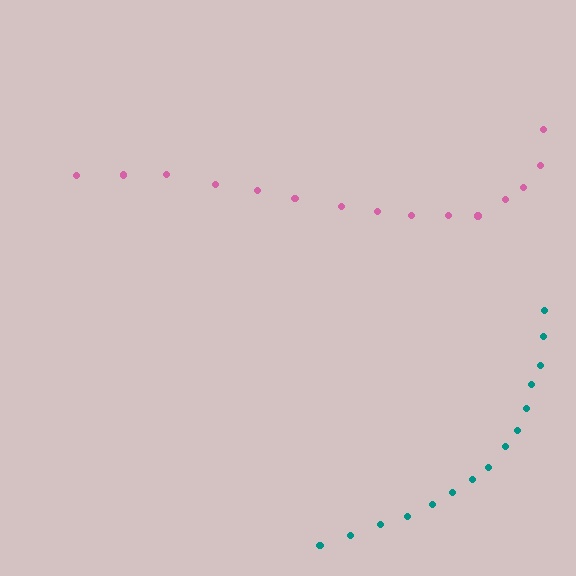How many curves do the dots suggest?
There are 2 distinct paths.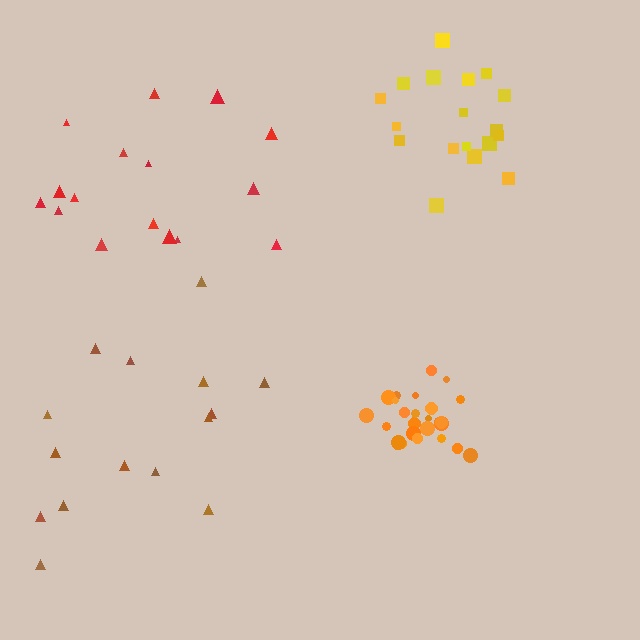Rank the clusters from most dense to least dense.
orange, yellow, red, brown.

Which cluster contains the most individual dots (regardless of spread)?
Orange (27).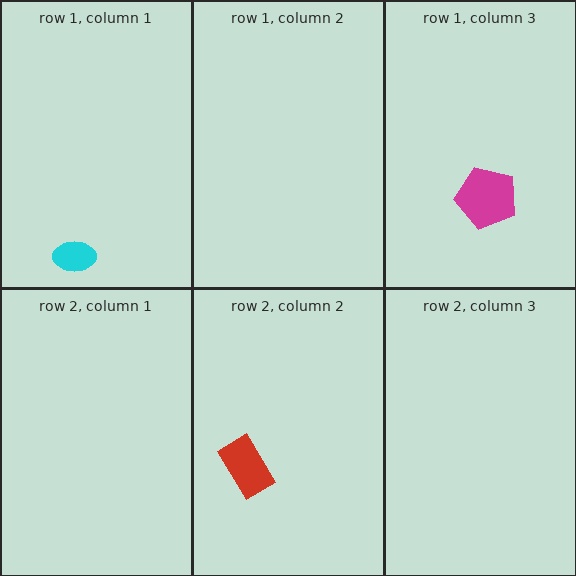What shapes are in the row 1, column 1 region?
The cyan ellipse.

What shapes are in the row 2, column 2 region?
The red rectangle.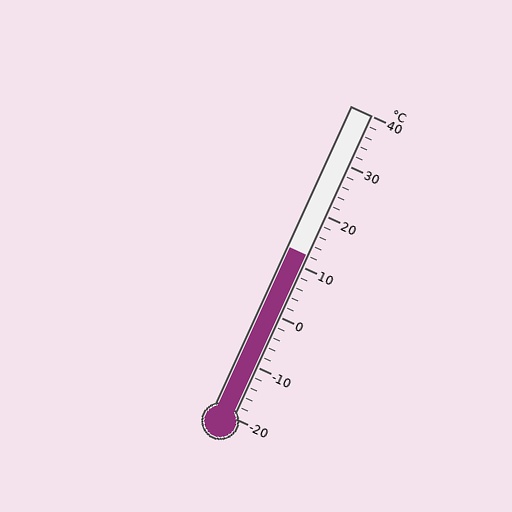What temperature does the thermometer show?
The thermometer shows approximately 12°C.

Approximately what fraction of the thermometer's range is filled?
The thermometer is filled to approximately 55% of its range.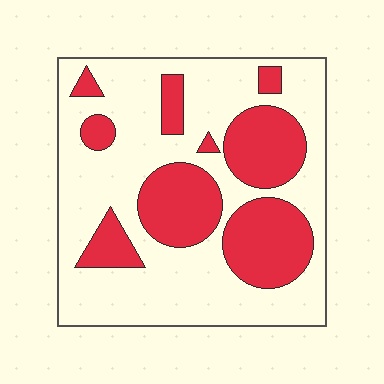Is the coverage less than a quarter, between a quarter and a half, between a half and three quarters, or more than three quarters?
Between a quarter and a half.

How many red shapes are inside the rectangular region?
9.